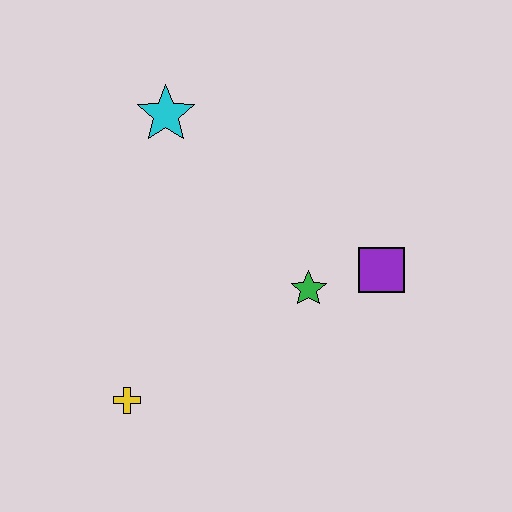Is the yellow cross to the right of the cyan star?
No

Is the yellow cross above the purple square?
No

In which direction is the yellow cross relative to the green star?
The yellow cross is to the left of the green star.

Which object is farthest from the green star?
The cyan star is farthest from the green star.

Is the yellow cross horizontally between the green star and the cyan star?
No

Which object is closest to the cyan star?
The green star is closest to the cyan star.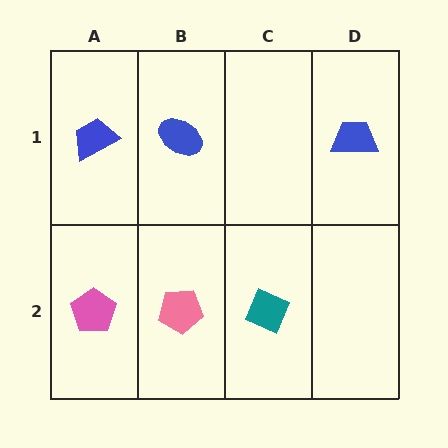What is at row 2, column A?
A pink pentagon.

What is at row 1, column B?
A blue ellipse.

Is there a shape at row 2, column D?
No, that cell is empty.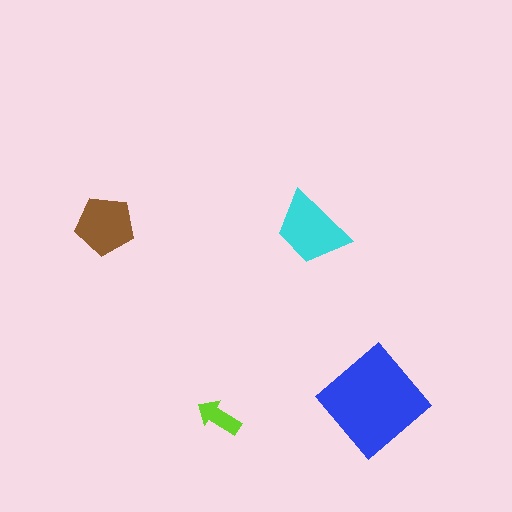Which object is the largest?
The blue diamond.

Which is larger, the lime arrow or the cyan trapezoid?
The cyan trapezoid.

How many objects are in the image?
There are 4 objects in the image.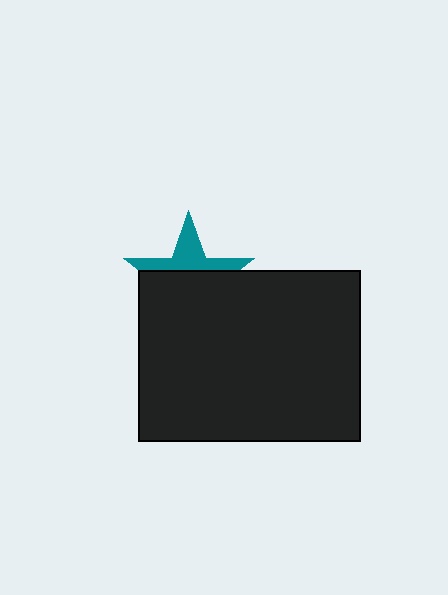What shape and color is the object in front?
The object in front is a black rectangle.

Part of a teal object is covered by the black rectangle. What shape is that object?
It is a star.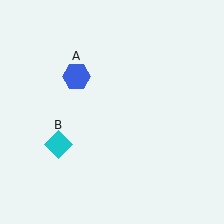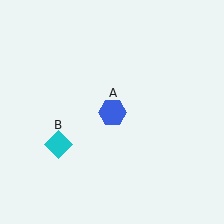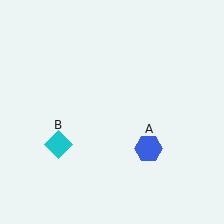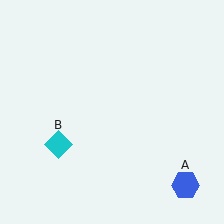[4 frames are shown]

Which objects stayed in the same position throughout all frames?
Cyan diamond (object B) remained stationary.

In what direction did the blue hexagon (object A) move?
The blue hexagon (object A) moved down and to the right.